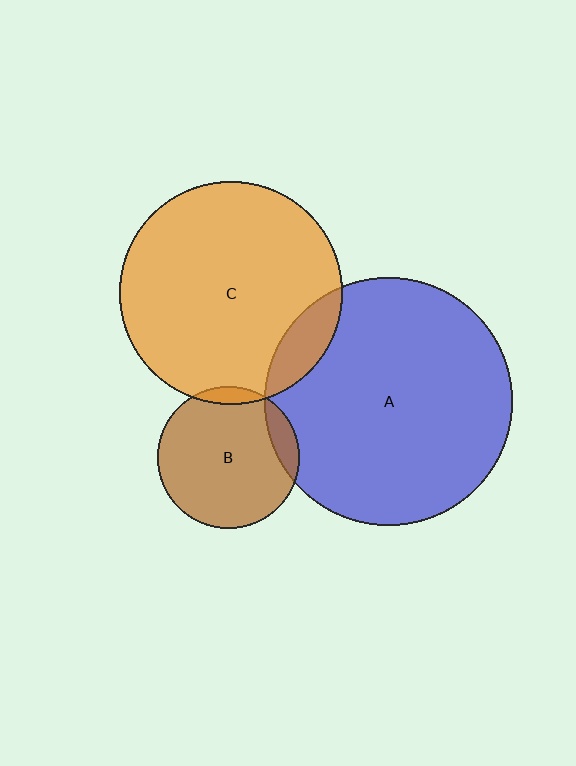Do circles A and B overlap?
Yes.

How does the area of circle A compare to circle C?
Approximately 1.2 times.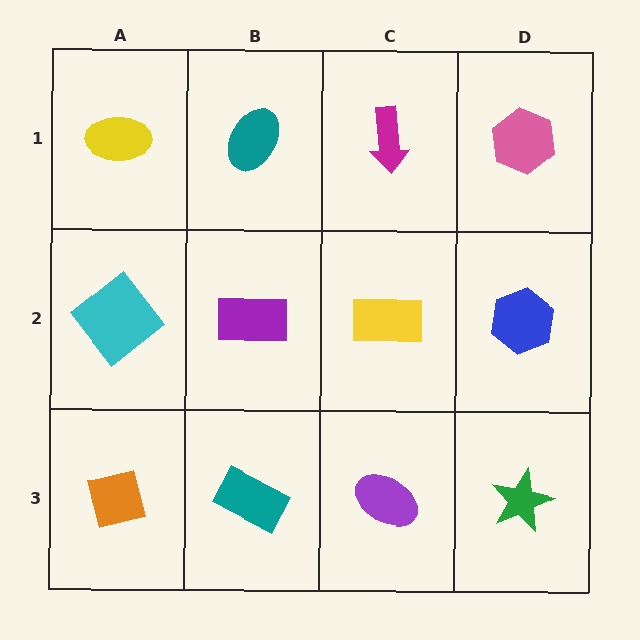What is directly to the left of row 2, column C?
A purple rectangle.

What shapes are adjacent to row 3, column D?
A blue hexagon (row 2, column D), a purple ellipse (row 3, column C).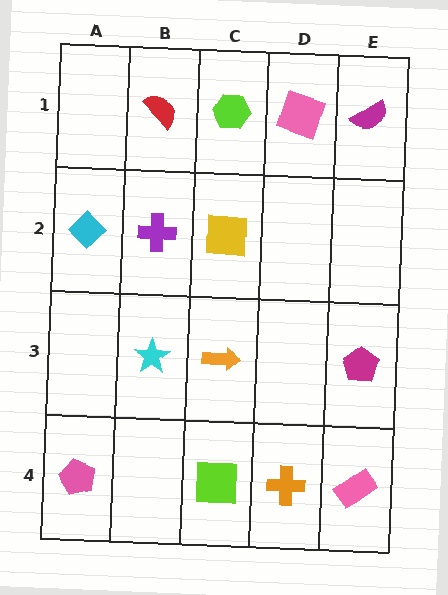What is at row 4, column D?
An orange cross.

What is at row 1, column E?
A magenta semicircle.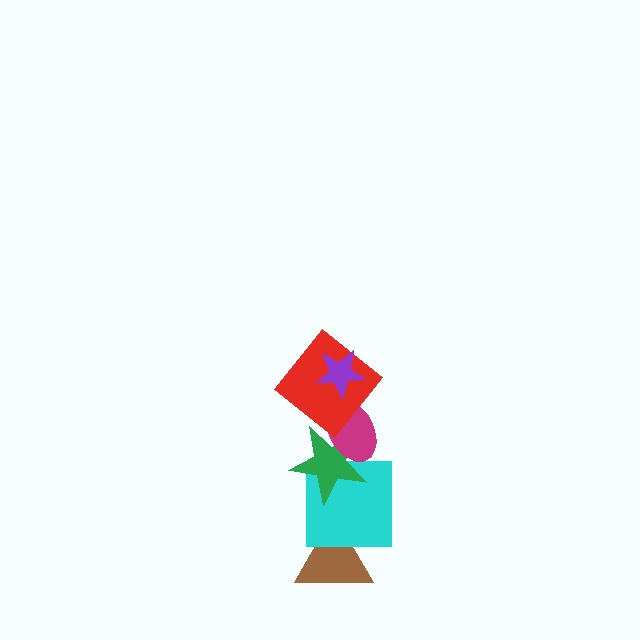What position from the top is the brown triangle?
The brown triangle is 6th from the top.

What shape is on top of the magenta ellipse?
The red diamond is on top of the magenta ellipse.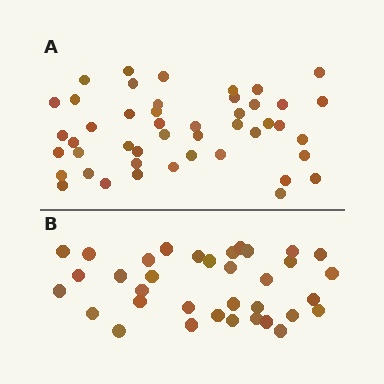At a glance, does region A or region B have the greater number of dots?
Region A (the top region) has more dots.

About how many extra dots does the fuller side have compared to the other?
Region A has roughly 12 or so more dots than region B.